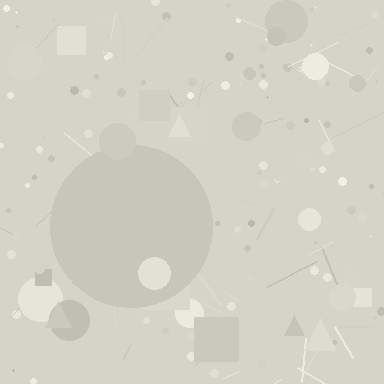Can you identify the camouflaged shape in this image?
The camouflaged shape is a circle.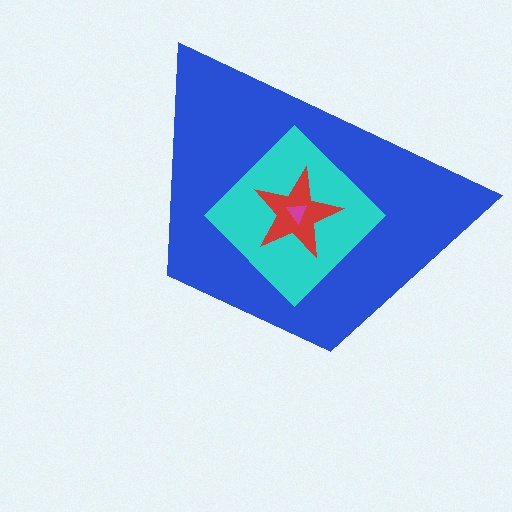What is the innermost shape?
The magenta triangle.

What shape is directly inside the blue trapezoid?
The cyan diamond.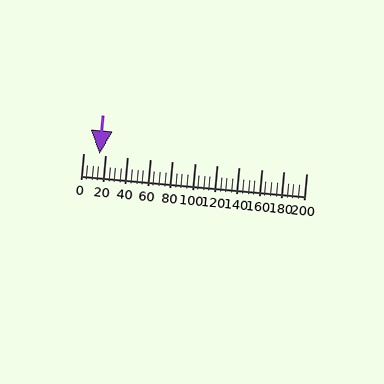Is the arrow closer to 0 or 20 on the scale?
The arrow is closer to 20.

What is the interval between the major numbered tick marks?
The major tick marks are spaced 20 units apart.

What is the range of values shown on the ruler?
The ruler shows values from 0 to 200.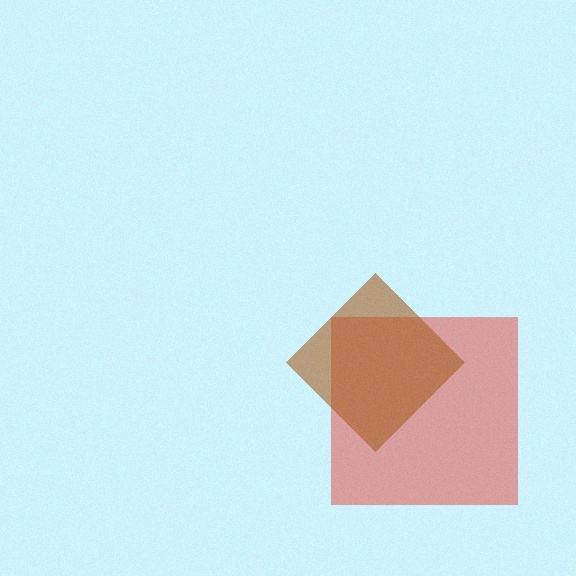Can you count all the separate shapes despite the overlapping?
Yes, there are 2 separate shapes.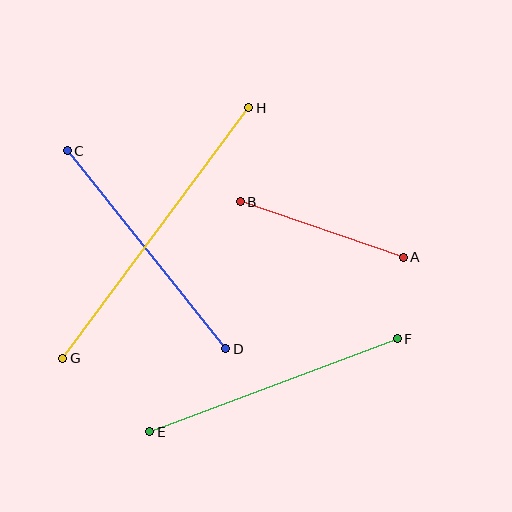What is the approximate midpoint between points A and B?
The midpoint is at approximately (322, 230) pixels.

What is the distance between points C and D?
The distance is approximately 254 pixels.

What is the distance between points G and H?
The distance is approximately 312 pixels.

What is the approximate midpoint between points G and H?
The midpoint is at approximately (156, 233) pixels.